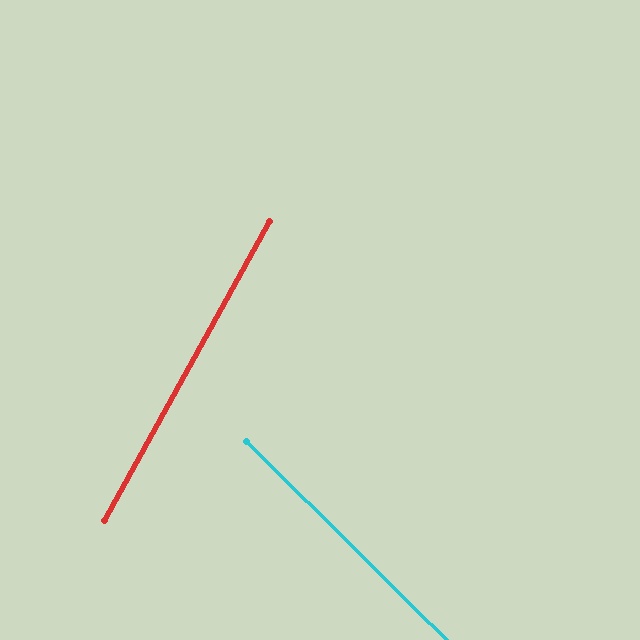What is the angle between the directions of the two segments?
Approximately 74 degrees.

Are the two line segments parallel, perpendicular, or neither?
Neither parallel nor perpendicular — they differ by about 74°.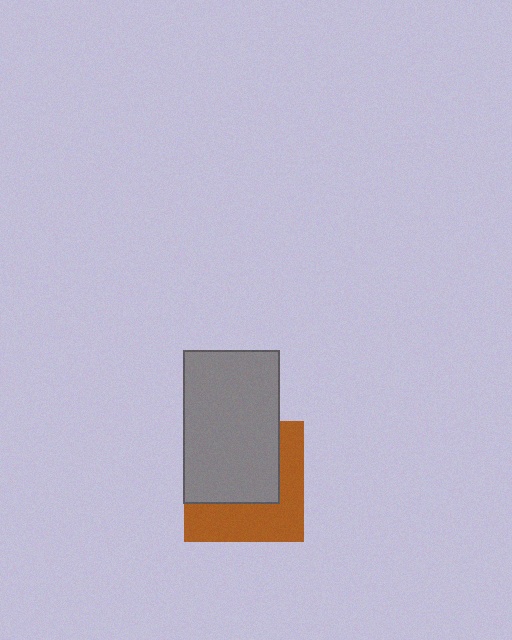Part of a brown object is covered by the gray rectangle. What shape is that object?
It is a square.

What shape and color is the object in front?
The object in front is a gray rectangle.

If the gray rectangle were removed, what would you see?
You would see the complete brown square.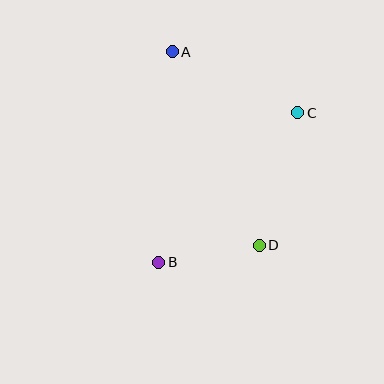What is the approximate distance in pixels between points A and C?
The distance between A and C is approximately 140 pixels.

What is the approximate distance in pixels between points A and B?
The distance between A and B is approximately 211 pixels.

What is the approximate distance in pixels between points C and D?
The distance between C and D is approximately 138 pixels.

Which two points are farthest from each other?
Points A and D are farthest from each other.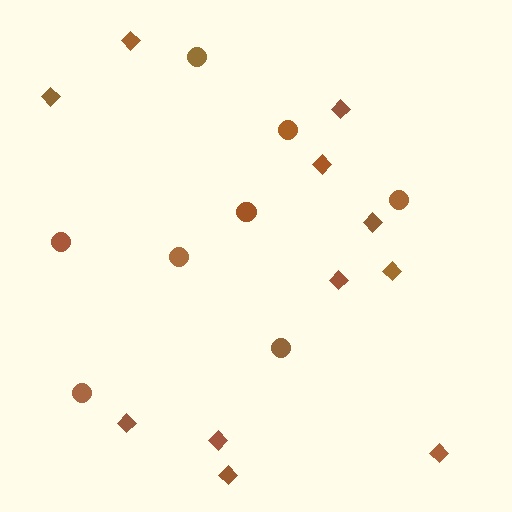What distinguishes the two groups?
There are 2 groups: one group of diamonds (11) and one group of circles (8).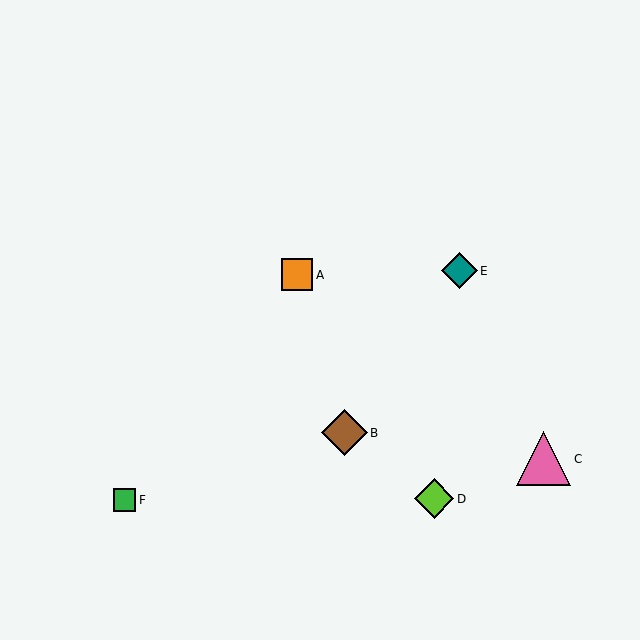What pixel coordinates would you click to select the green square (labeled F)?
Click at (125, 500) to select the green square F.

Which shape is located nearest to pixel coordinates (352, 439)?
The brown diamond (labeled B) at (345, 433) is nearest to that location.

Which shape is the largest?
The pink triangle (labeled C) is the largest.